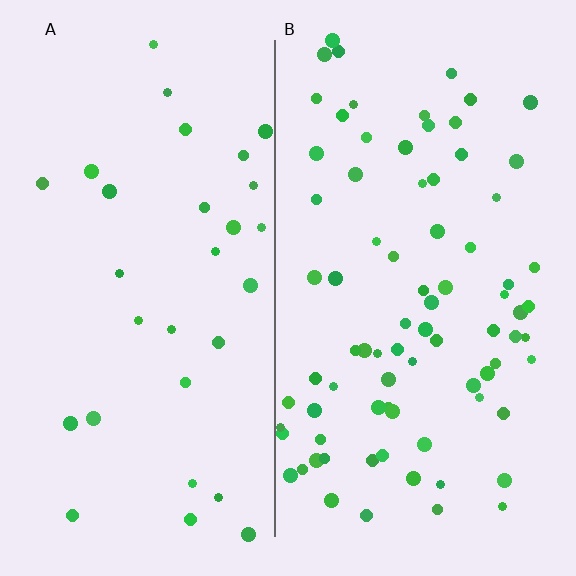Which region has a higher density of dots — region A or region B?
B (the right).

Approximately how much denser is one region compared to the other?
Approximately 2.7× — region B over region A.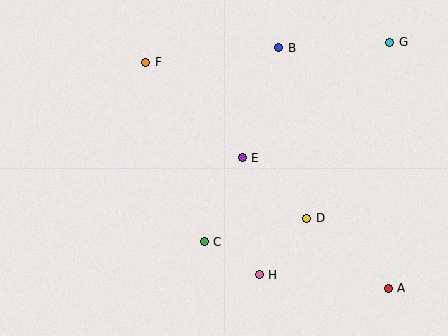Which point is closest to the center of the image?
Point E at (242, 158) is closest to the center.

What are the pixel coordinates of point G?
Point G is at (390, 42).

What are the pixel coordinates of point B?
Point B is at (279, 48).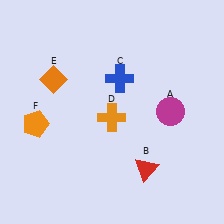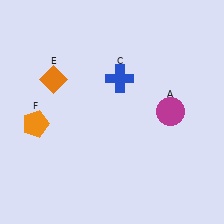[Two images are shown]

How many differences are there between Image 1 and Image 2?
There are 2 differences between the two images.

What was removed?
The red triangle (B), the orange cross (D) were removed in Image 2.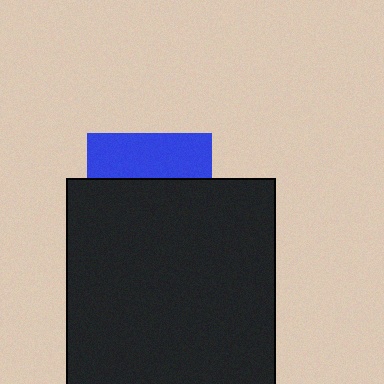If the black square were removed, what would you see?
You would see the complete blue square.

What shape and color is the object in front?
The object in front is a black square.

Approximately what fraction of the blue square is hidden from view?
Roughly 65% of the blue square is hidden behind the black square.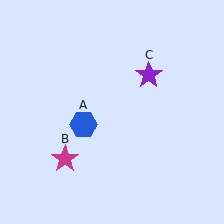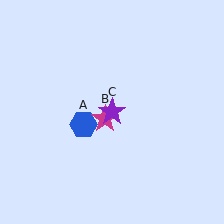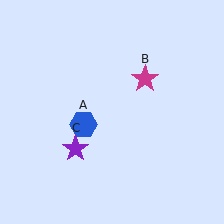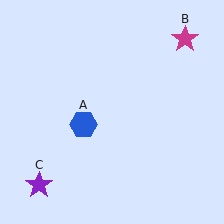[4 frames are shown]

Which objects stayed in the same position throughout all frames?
Blue hexagon (object A) remained stationary.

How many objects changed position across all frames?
2 objects changed position: magenta star (object B), purple star (object C).